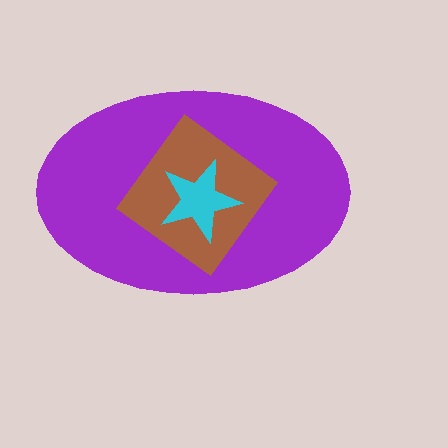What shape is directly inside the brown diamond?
The cyan star.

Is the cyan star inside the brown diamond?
Yes.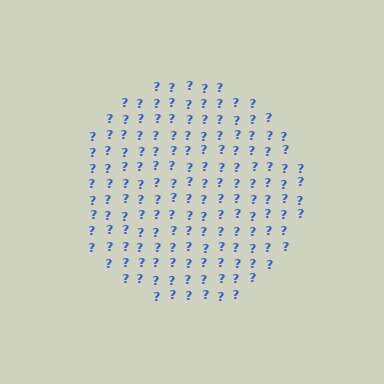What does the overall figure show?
The overall figure shows a circle.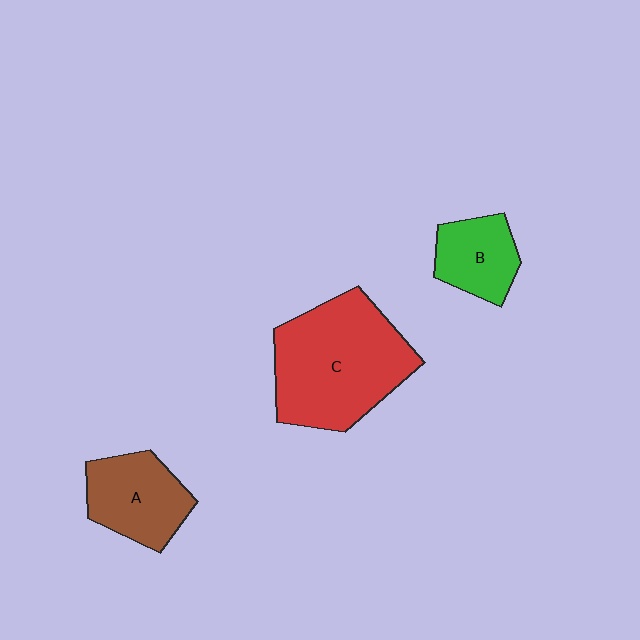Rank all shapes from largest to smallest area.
From largest to smallest: C (red), A (brown), B (green).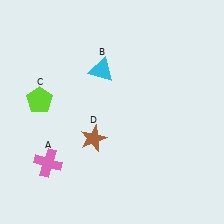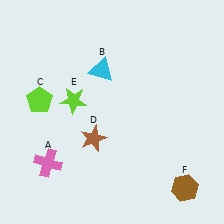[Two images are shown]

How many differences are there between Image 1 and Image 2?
There are 2 differences between the two images.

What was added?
A lime star (E), a brown hexagon (F) were added in Image 2.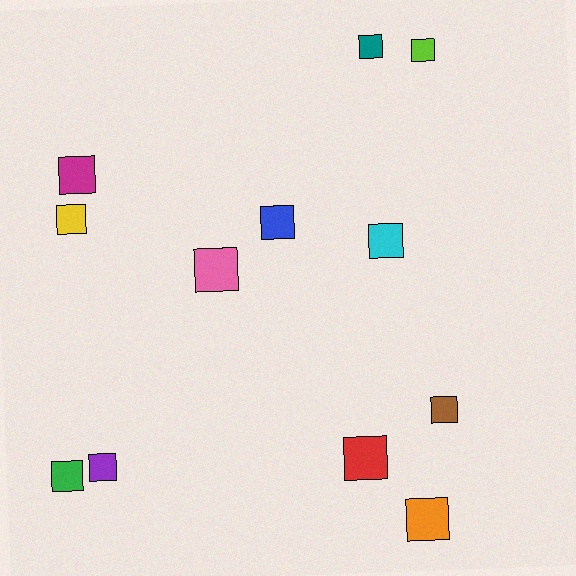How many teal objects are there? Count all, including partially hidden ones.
There is 1 teal object.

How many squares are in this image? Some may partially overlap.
There are 12 squares.